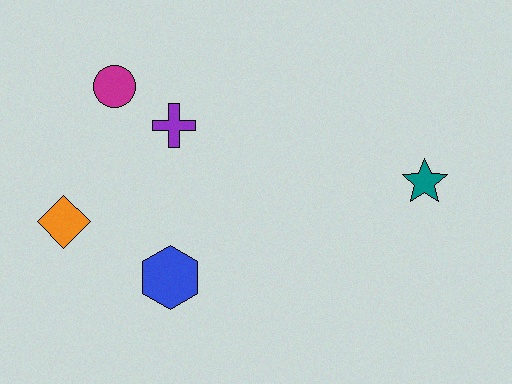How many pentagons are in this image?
There are no pentagons.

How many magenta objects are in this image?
There is 1 magenta object.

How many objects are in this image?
There are 5 objects.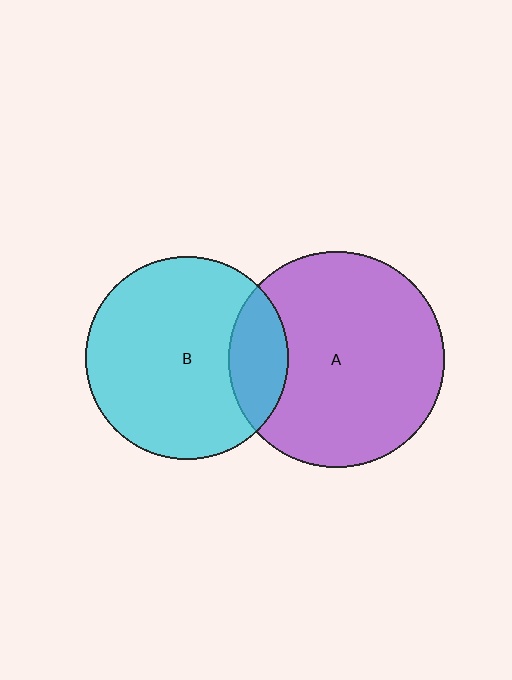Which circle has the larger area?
Circle A (purple).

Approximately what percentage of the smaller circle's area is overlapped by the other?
Approximately 20%.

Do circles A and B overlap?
Yes.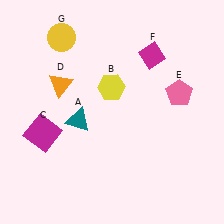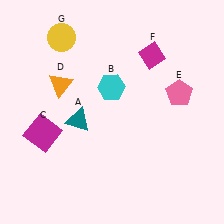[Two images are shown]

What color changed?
The hexagon (B) changed from yellow in Image 1 to cyan in Image 2.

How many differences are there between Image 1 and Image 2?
There is 1 difference between the two images.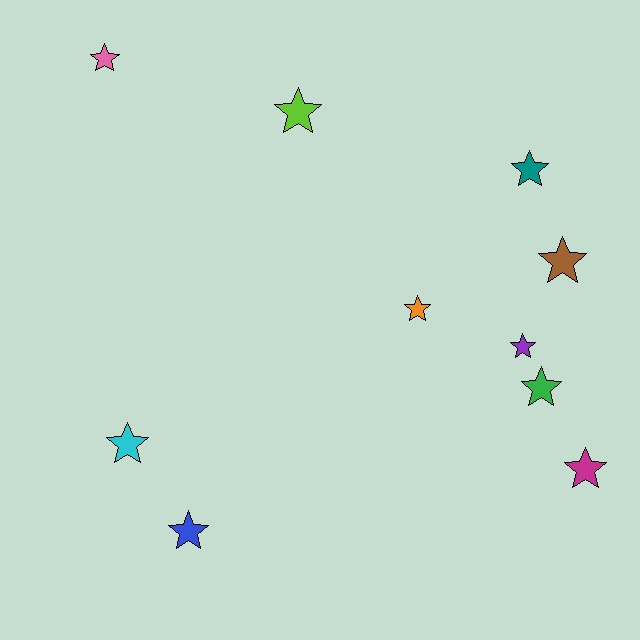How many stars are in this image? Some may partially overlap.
There are 10 stars.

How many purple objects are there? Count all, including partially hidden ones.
There is 1 purple object.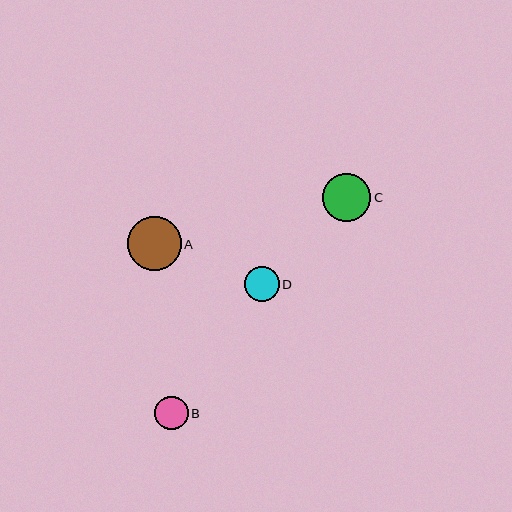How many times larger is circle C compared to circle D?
Circle C is approximately 1.4 times the size of circle D.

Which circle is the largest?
Circle A is the largest with a size of approximately 53 pixels.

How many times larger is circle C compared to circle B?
Circle C is approximately 1.5 times the size of circle B.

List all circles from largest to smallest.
From largest to smallest: A, C, D, B.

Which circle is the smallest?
Circle B is the smallest with a size of approximately 33 pixels.